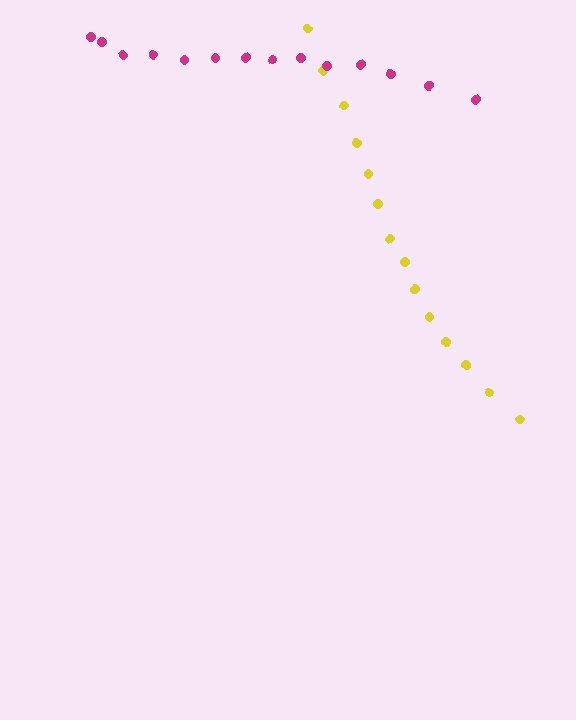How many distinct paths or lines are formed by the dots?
There are 2 distinct paths.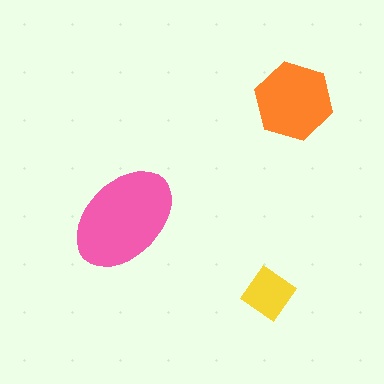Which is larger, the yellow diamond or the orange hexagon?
The orange hexagon.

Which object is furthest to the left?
The pink ellipse is leftmost.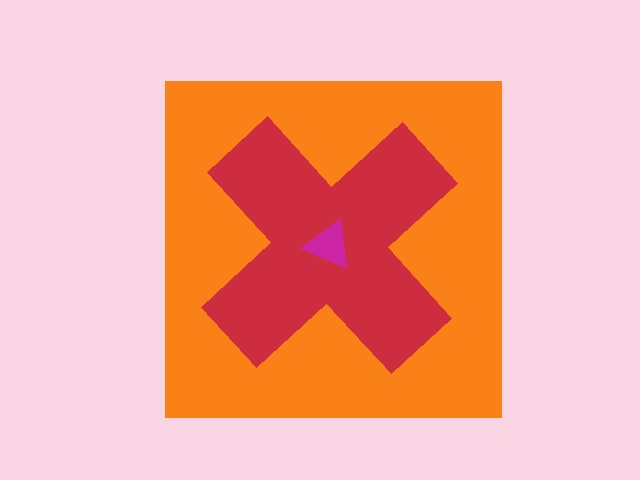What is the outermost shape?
The orange square.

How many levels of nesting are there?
3.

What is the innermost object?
The magenta triangle.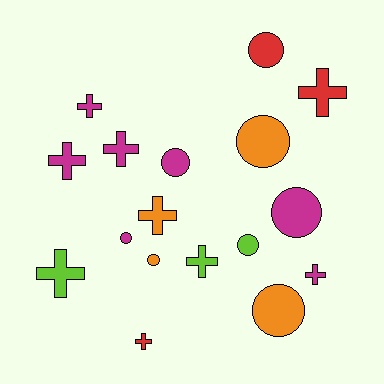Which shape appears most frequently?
Cross, with 9 objects.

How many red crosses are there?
There are 2 red crosses.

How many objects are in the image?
There are 17 objects.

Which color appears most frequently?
Magenta, with 7 objects.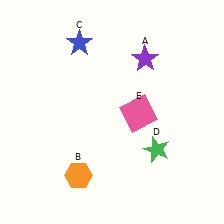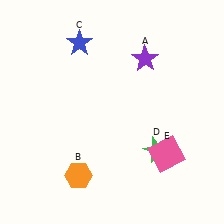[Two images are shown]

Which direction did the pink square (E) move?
The pink square (E) moved down.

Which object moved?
The pink square (E) moved down.